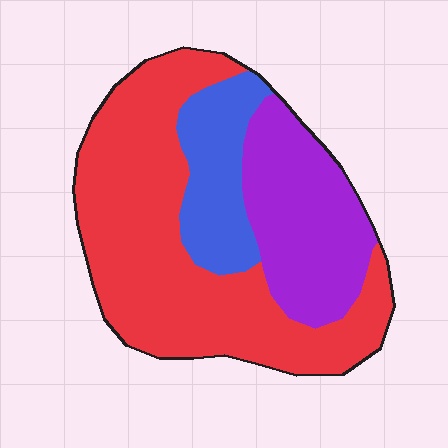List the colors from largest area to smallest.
From largest to smallest: red, purple, blue.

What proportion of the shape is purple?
Purple covers about 25% of the shape.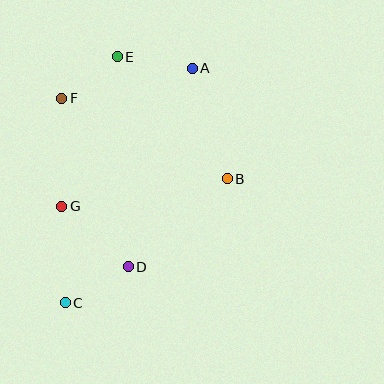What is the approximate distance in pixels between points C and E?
The distance between C and E is approximately 251 pixels.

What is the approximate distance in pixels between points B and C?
The distance between B and C is approximately 204 pixels.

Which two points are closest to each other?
Points E and F are closest to each other.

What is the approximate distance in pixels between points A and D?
The distance between A and D is approximately 209 pixels.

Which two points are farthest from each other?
Points A and C are farthest from each other.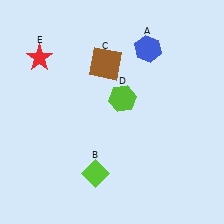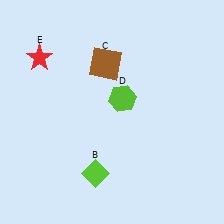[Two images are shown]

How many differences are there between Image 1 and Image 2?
There is 1 difference between the two images.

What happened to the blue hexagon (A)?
The blue hexagon (A) was removed in Image 2. It was in the top-right area of Image 1.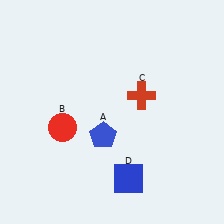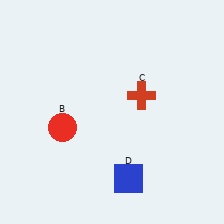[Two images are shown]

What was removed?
The blue pentagon (A) was removed in Image 2.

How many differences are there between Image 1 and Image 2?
There is 1 difference between the two images.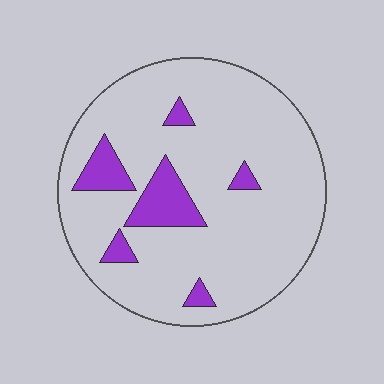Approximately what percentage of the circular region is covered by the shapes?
Approximately 15%.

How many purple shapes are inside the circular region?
6.